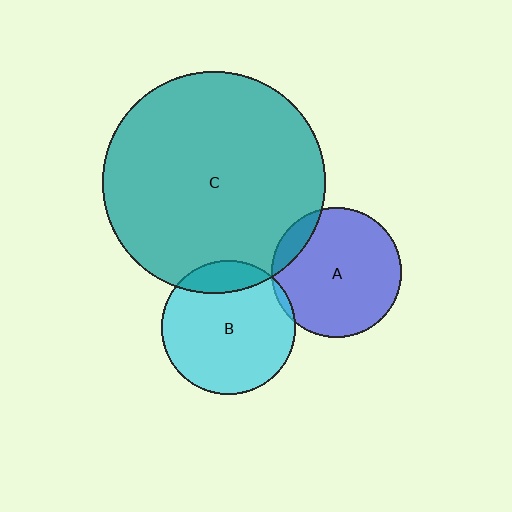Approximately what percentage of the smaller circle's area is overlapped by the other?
Approximately 10%.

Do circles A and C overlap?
Yes.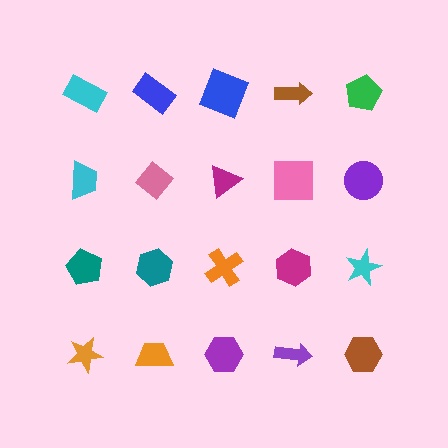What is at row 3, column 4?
A magenta hexagon.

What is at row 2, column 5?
A purple circle.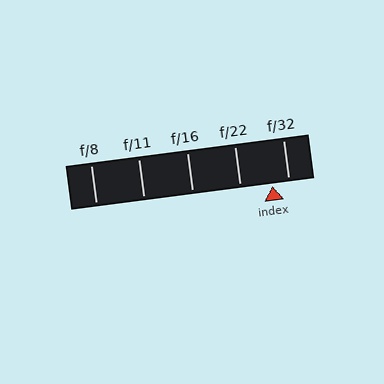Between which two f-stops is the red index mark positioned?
The index mark is between f/22 and f/32.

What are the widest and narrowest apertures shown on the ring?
The widest aperture shown is f/8 and the narrowest is f/32.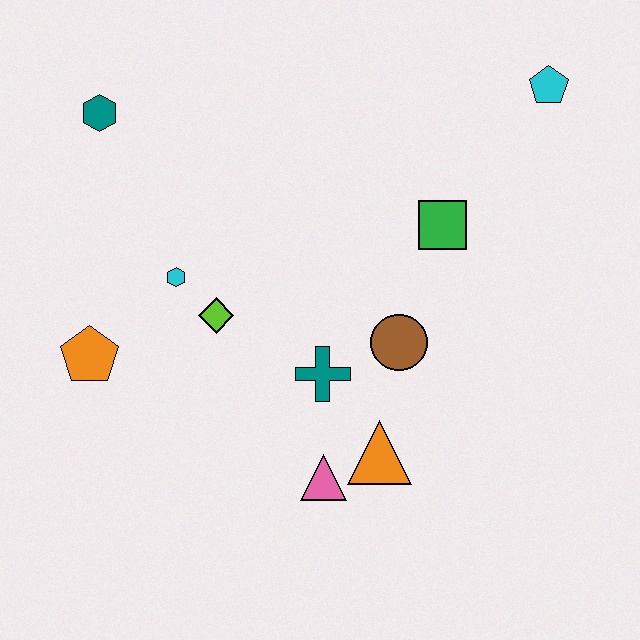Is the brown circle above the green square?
No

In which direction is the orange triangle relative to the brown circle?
The orange triangle is below the brown circle.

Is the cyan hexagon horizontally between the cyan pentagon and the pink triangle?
No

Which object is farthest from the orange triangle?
The teal hexagon is farthest from the orange triangle.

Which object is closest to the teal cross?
The brown circle is closest to the teal cross.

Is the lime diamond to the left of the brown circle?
Yes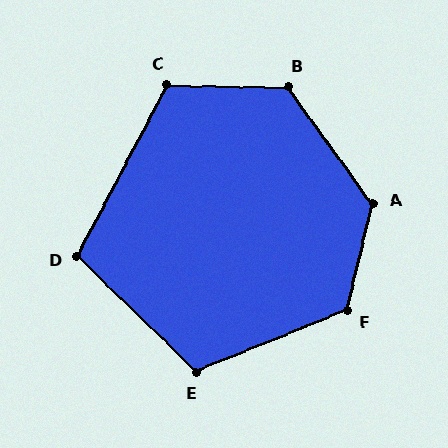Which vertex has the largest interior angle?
A, at approximately 130 degrees.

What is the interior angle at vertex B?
Approximately 128 degrees (obtuse).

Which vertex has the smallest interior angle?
D, at approximately 107 degrees.